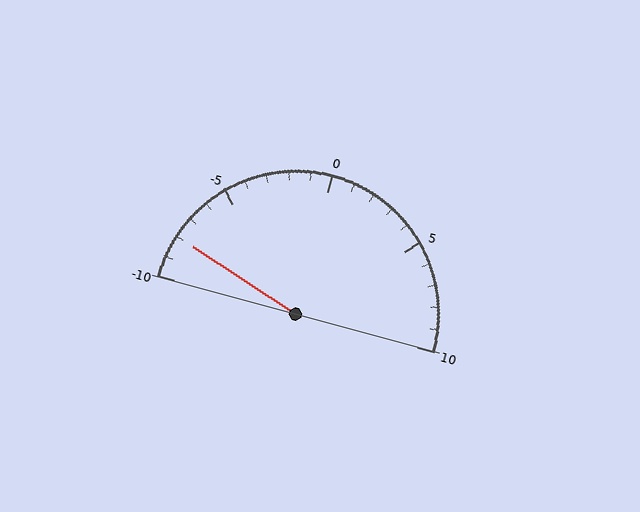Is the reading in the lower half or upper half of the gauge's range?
The reading is in the lower half of the range (-10 to 10).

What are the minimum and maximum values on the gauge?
The gauge ranges from -10 to 10.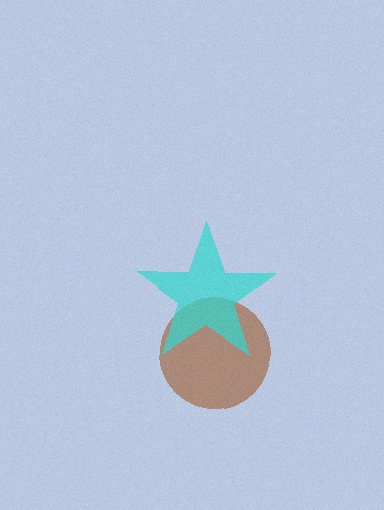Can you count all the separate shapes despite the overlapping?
Yes, there are 2 separate shapes.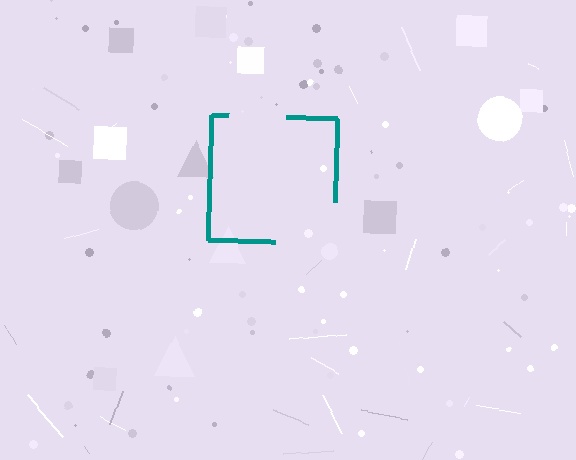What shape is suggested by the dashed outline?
The dashed outline suggests a square.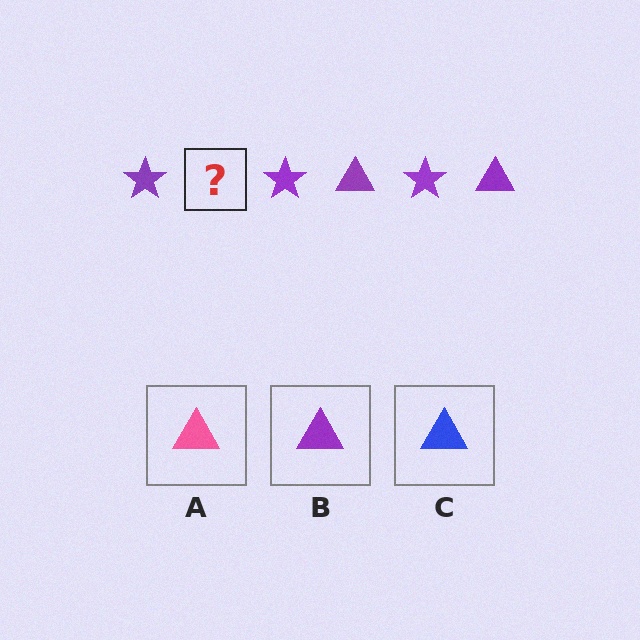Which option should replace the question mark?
Option B.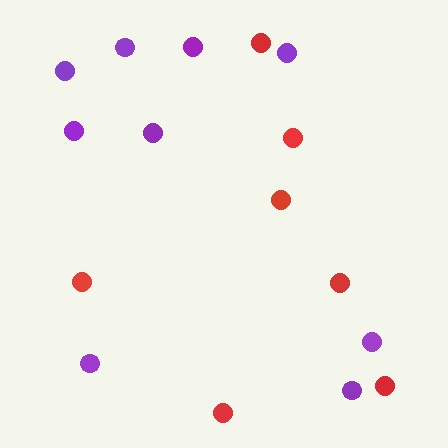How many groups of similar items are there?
There are 2 groups: one group of red circles (7) and one group of purple circles (9).